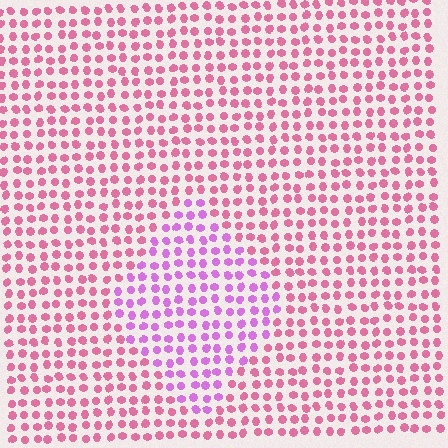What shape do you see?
I see a diamond.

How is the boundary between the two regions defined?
The boundary is defined purely by a slight shift in hue (about 39 degrees). Spacing, size, and orientation are identical on both sides.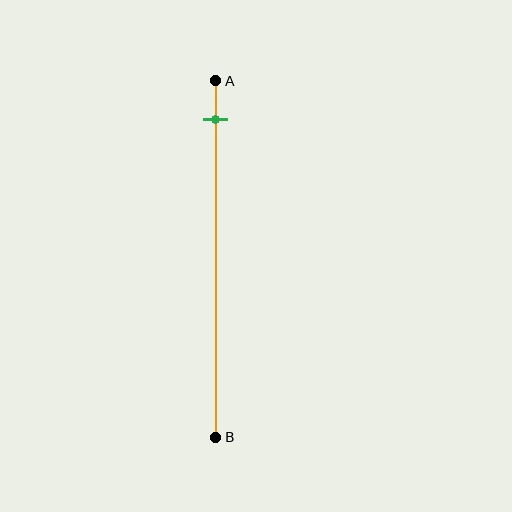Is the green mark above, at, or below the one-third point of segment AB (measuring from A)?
The green mark is above the one-third point of segment AB.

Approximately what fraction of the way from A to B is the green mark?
The green mark is approximately 10% of the way from A to B.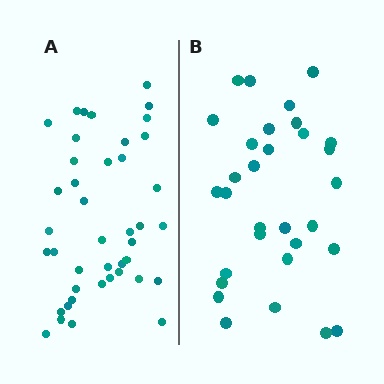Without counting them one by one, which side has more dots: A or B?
Region A (the left region) has more dots.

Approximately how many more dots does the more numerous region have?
Region A has roughly 12 or so more dots than region B.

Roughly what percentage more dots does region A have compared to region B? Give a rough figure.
About 35% more.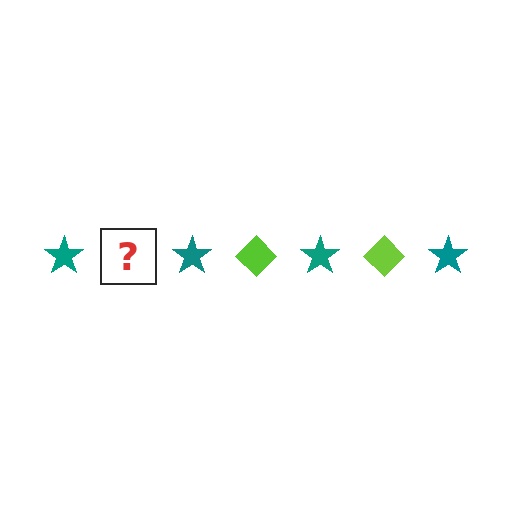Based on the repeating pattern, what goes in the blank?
The blank should be a lime diamond.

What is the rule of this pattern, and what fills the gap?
The rule is that the pattern alternates between teal star and lime diamond. The gap should be filled with a lime diamond.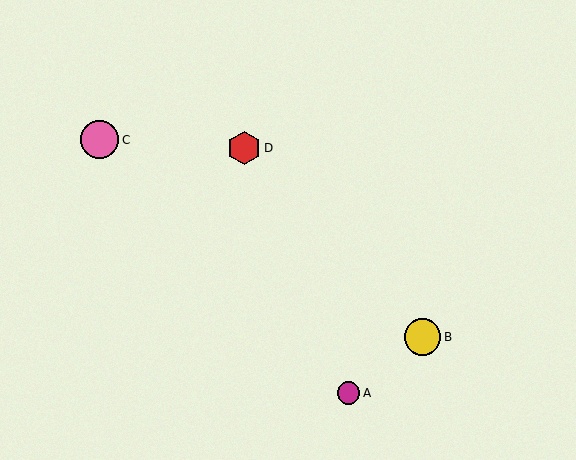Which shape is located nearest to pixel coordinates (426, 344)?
The yellow circle (labeled B) at (423, 337) is nearest to that location.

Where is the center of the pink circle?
The center of the pink circle is at (100, 140).